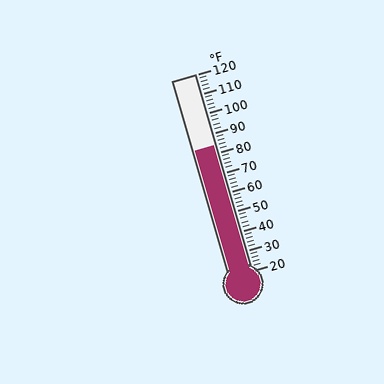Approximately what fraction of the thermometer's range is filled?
The thermometer is filled to approximately 65% of its range.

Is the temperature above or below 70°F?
The temperature is above 70°F.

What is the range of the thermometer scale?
The thermometer scale ranges from 20°F to 120°F.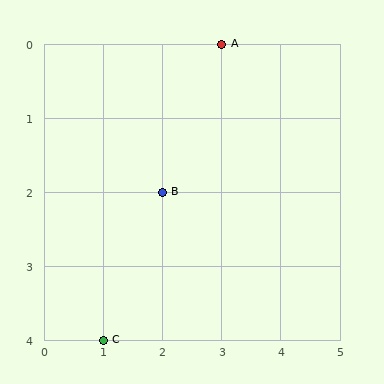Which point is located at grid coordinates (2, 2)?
Point B is at (2, 2).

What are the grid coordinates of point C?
Point C is at grid coordinates (1, 4).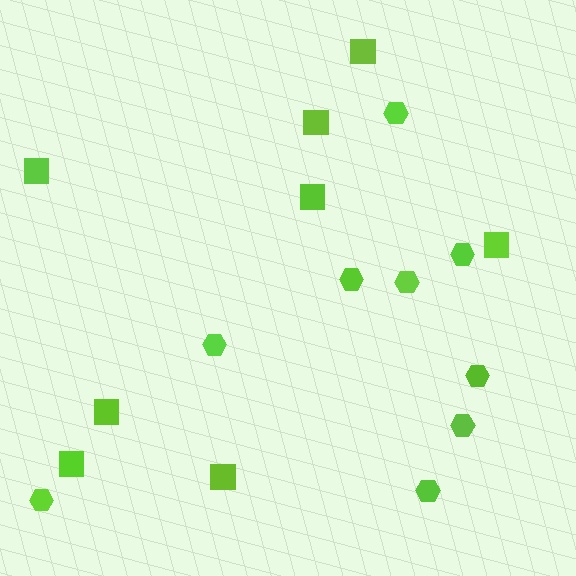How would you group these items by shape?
There are 2 groups: one group of squares (8) and one group of hexagons (9).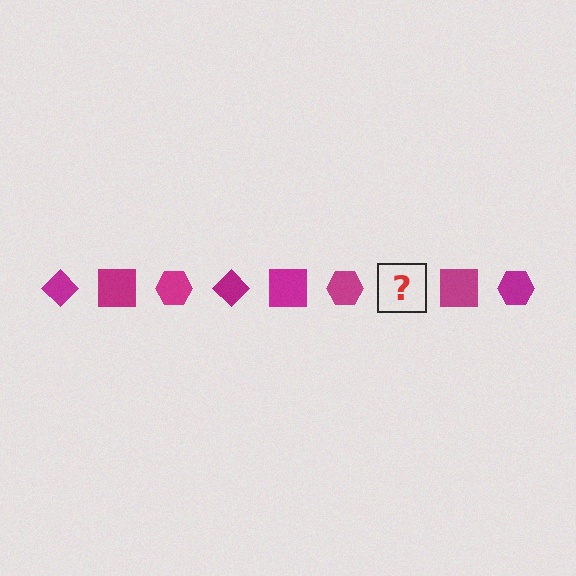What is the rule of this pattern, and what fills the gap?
The rule is that the pattern cycles through diamond, square, hexagon shapes in magenta. The gap should be filled with a magenta diamond.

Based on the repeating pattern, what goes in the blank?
The blank should be a magenta diamond.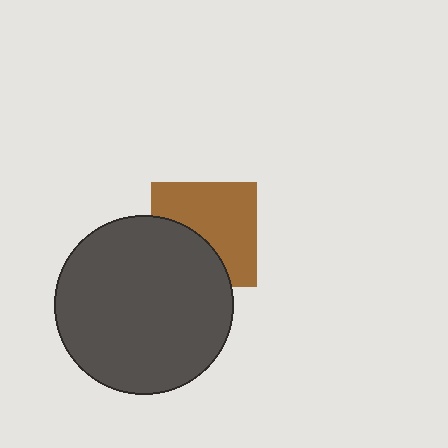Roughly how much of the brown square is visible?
About half of it is visible (roughly 62%).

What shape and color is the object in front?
The object in front is a dark gray circle.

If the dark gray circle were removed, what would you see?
You would see the complete brown square.